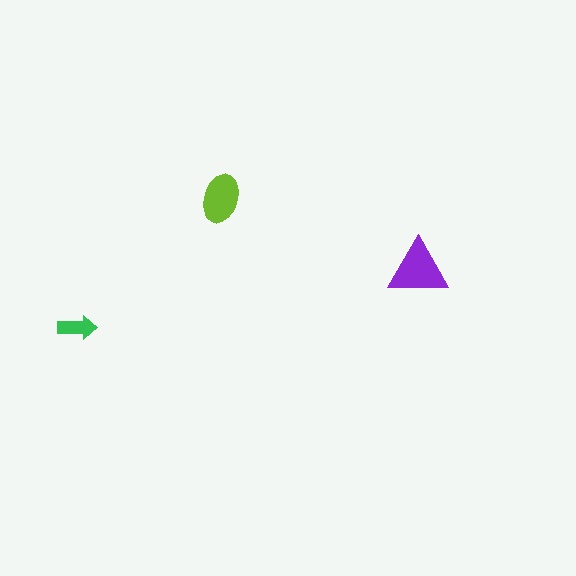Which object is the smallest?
The green arrow.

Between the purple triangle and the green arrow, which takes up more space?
The purple triangle.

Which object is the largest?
The purple triangle.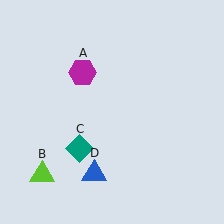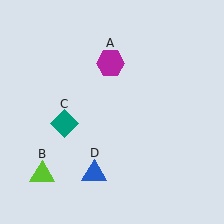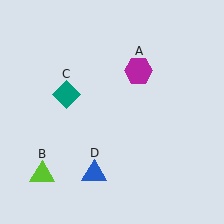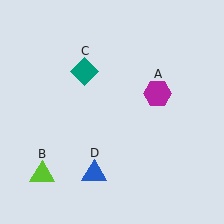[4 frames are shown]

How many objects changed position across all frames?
2 objects changed position: magenta hexagon (object A), teal diamond (object C).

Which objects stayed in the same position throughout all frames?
Lime triangle (object B) and blue triangle (object D) remained stationary.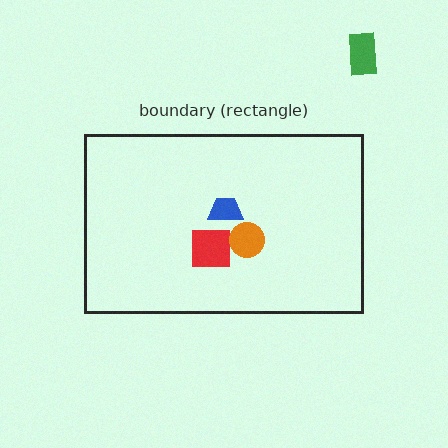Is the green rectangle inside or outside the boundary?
Outside.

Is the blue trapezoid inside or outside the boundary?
Inside.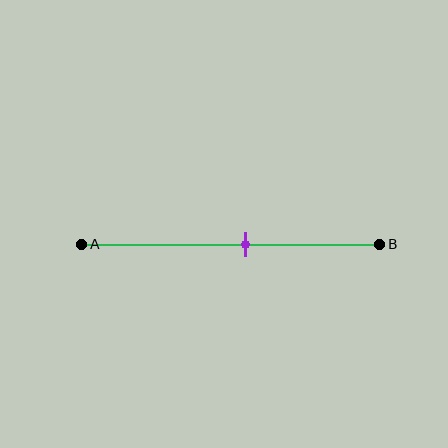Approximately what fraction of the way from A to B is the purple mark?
The purple mark is approximately 55% of the way from A to B.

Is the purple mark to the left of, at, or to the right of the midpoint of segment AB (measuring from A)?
The purple mark is to the right of the midpoint of segment AB.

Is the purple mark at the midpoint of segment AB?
No, the mark is at about 55% from A, not at the 50% midpoint.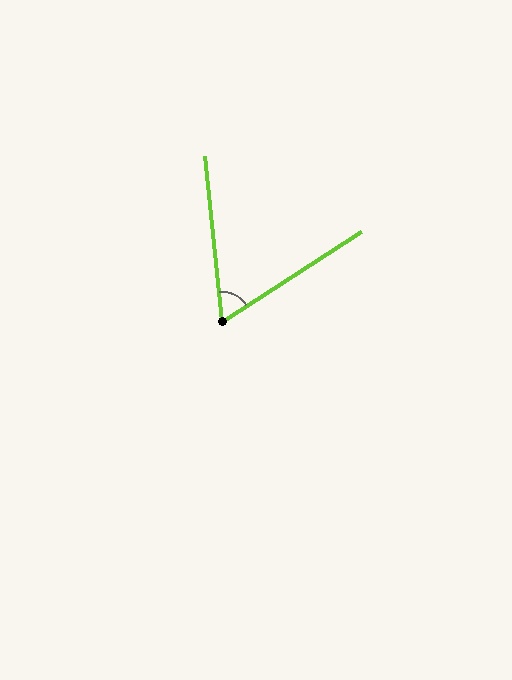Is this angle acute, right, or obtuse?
It is acute.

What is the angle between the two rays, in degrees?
Approximately 63 degrees.